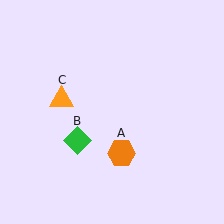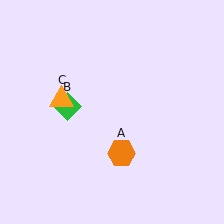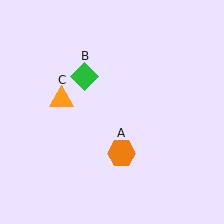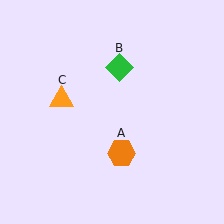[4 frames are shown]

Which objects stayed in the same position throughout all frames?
Orange hexagon (object A) and orange triangle (object C) remained stationary.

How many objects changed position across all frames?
1 object changed position: green diamond (object B).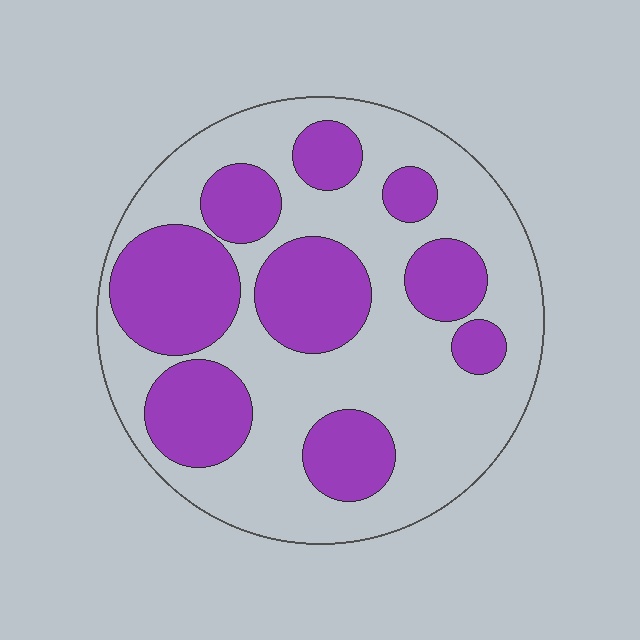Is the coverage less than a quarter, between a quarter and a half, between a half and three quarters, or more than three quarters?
Between a quarter and a half.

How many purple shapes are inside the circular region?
9.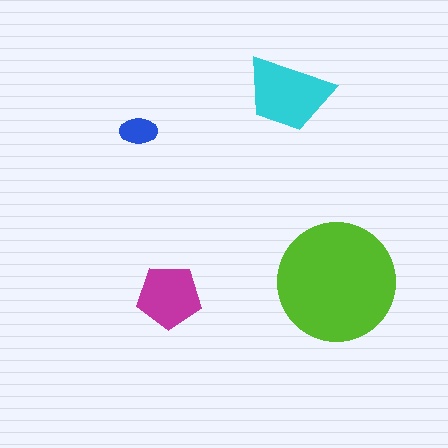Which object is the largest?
The lime circle.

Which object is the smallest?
The blue ellipse.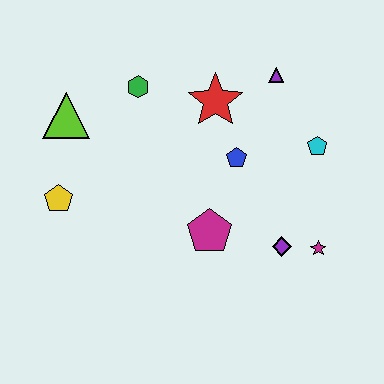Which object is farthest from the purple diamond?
The lime triangle is farthest from the purple diamond.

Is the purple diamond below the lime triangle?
Yes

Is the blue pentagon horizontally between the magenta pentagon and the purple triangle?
Yes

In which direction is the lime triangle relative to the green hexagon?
The lime triangle is to the left of the green hexagon.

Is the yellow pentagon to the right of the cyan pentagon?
No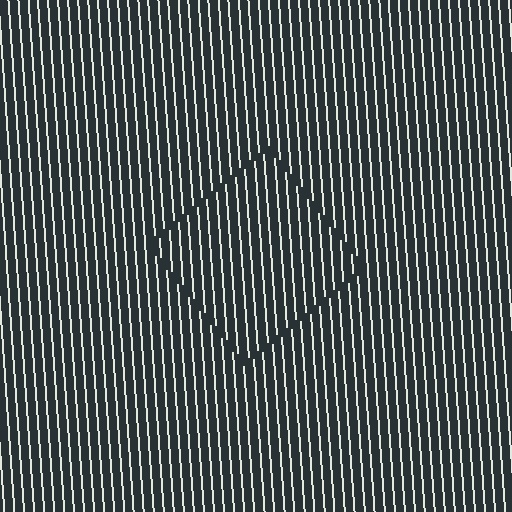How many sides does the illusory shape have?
4 sides — the line-ends trace a square.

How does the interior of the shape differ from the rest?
The interior of the shape contains the same grating, shifted by half a period — the contour is defined by the phase discontinuity where line-ends from the inner and outer gratings abut.